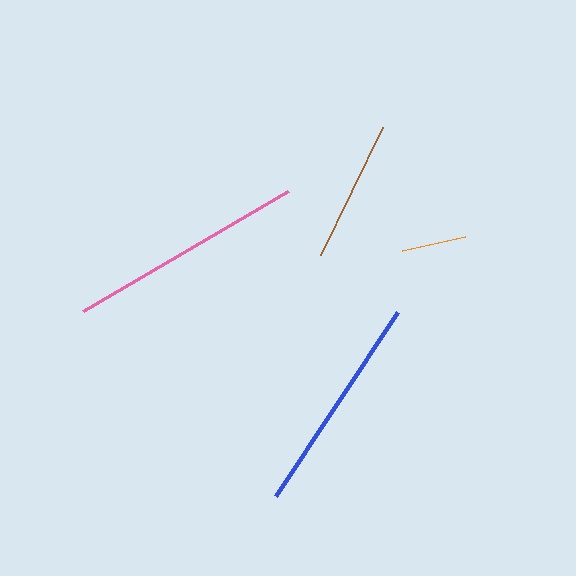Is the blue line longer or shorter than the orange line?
The blue line is longer than the orange line.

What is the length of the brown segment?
The brown segment is approximately 142 pixels long.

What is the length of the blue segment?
The blue segment is approximately 221 pixels long.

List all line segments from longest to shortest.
From longest to shortest: pink, blue, brown, orange.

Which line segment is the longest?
The pink line is the longest at approximately 238 pixels.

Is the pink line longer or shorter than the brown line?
The pink line is longer than the brown line.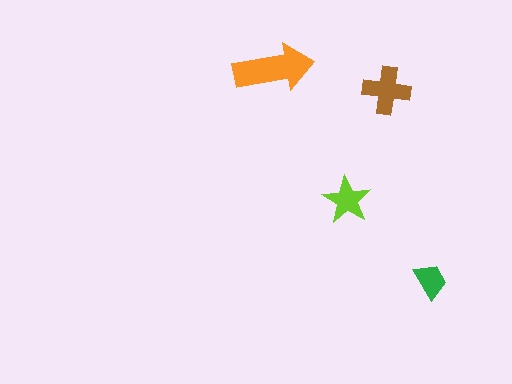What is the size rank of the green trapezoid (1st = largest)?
4th.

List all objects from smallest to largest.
The green trapezoid, the lime star, the brown cross, the orange arrow.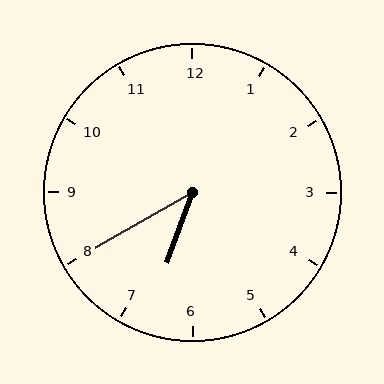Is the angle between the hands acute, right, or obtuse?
It is acute.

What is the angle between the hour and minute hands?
Approximately 40 degrees.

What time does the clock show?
6:40.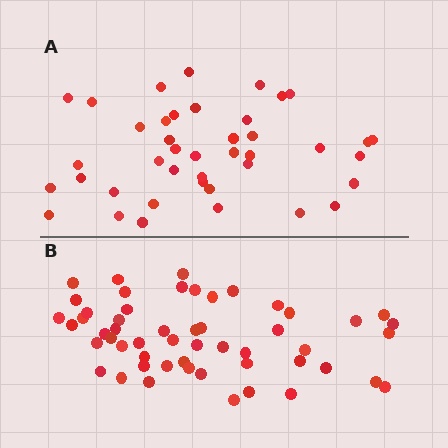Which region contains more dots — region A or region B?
Region B (the bottom region) has more dots.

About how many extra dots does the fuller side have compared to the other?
Region B has roughly 12 or so more dots than region A.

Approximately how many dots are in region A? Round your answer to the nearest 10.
About 40 dots. (The exact count is 41, which rounds to 40.)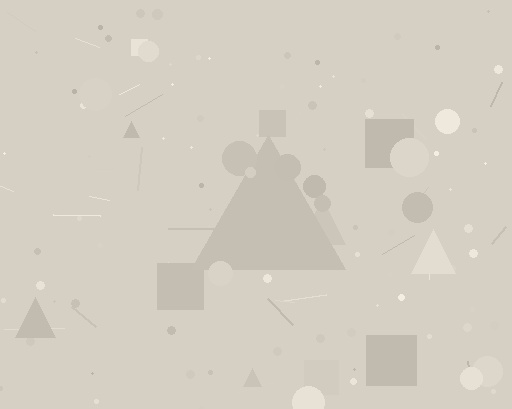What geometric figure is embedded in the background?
A triangle is embedded in the background.